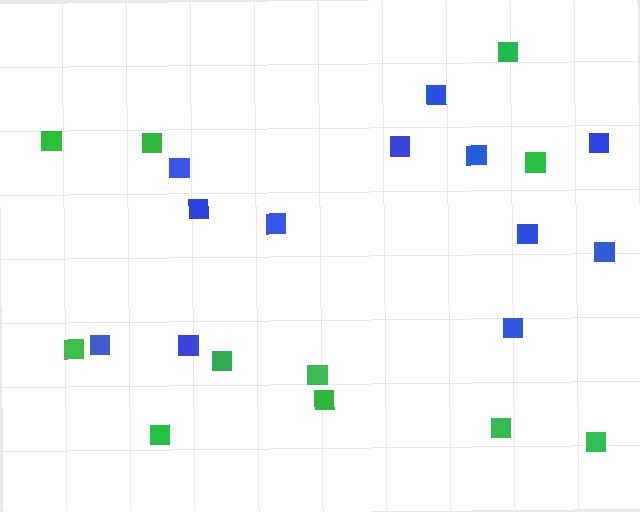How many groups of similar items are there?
There are 2 groups: one group of green squares (11) and one group of blue squares (12).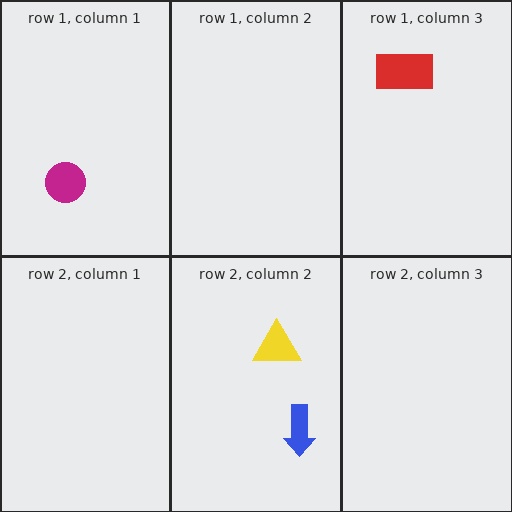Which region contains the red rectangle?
The row 1, column 3 region.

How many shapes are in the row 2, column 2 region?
2.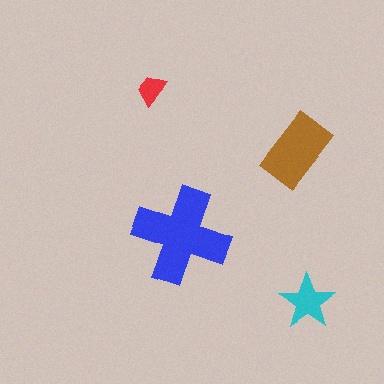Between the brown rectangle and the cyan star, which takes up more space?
The brown rectangle.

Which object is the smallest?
The red trapezoid.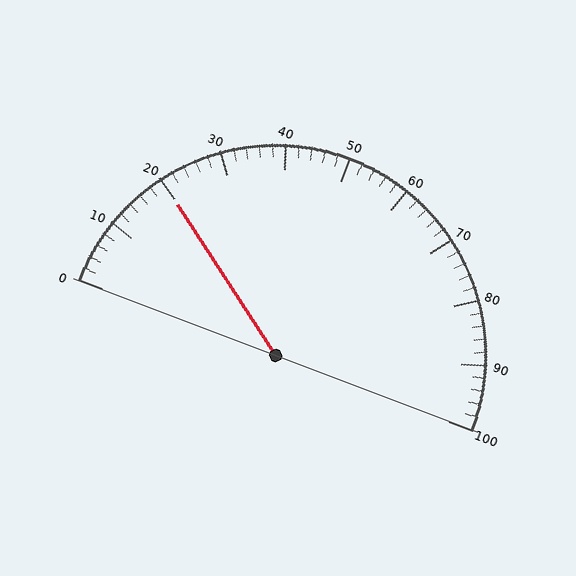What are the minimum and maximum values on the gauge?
The gauge ranges from 0 to 100.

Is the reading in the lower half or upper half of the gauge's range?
The reading is in the lower half of the range (0 to 100).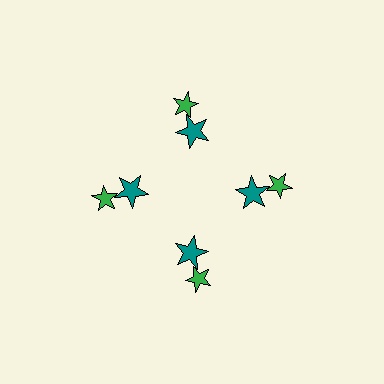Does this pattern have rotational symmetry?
Yes, this pattern has 4-fold rotational symmetry. It looks the same after rotating 90 degrees around the center.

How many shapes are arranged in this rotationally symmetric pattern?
There are 8 shapes, arranged in 4 groups of 2.